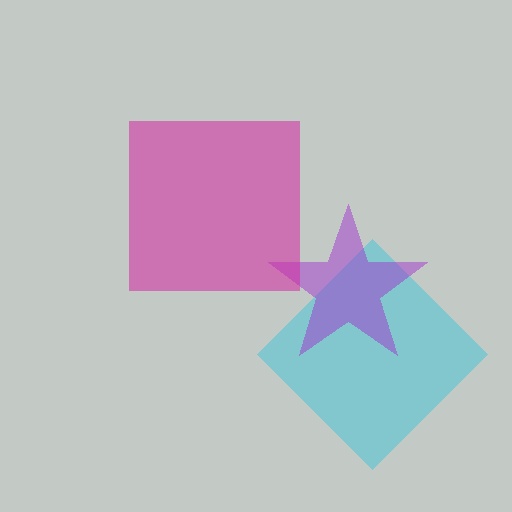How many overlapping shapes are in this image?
There are 3 overlapping shapes in the image.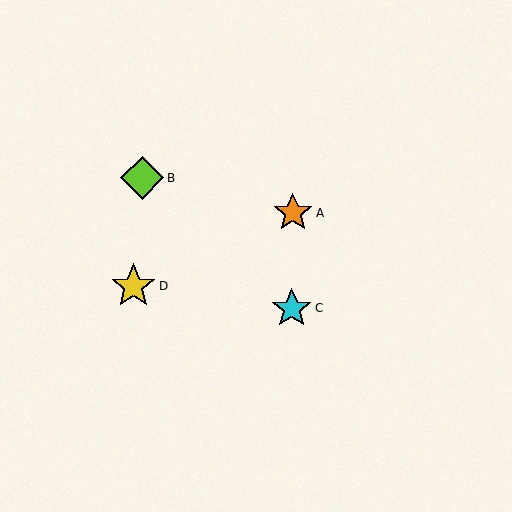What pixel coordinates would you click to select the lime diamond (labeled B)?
Click at (142, 178) to select the lime diamond B.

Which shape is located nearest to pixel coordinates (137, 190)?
The lime diamond (labeled B) at (142, 178) is nearest to that location.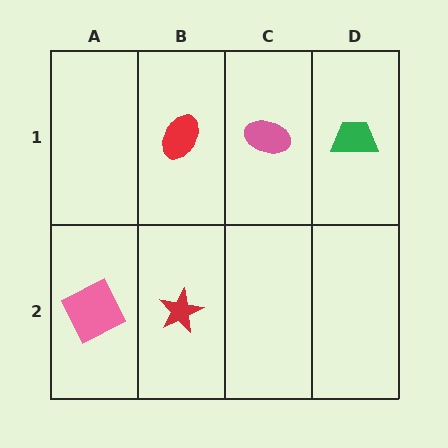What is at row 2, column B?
A red star.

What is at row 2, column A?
A pink square.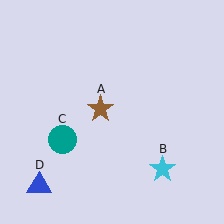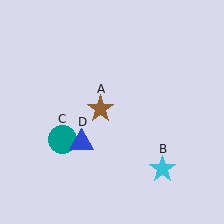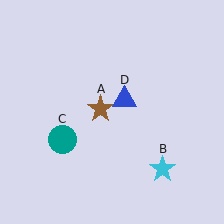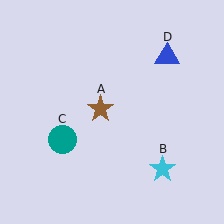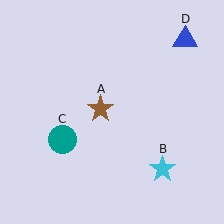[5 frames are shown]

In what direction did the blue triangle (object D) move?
The blue triangle (object D) moved up and to the right.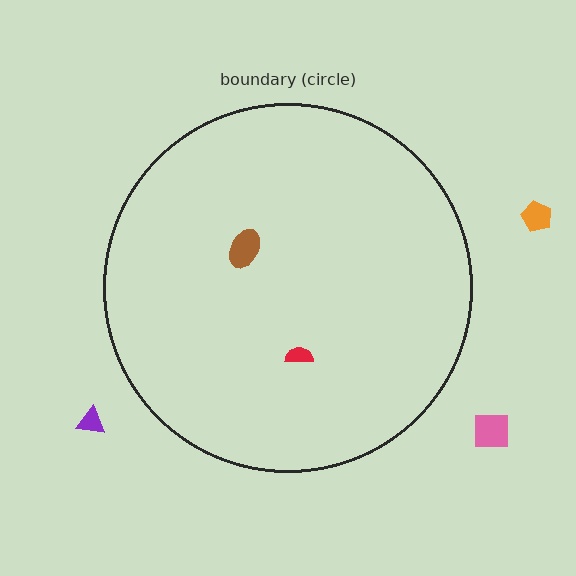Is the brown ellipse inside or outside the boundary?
Inside.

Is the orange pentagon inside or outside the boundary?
Outside.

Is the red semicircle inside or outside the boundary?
Inside.